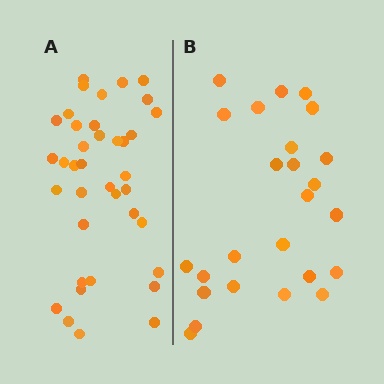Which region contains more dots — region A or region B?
Region A (the left region) has more dots.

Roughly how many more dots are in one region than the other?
Region A has approximately 15 more dots than region B.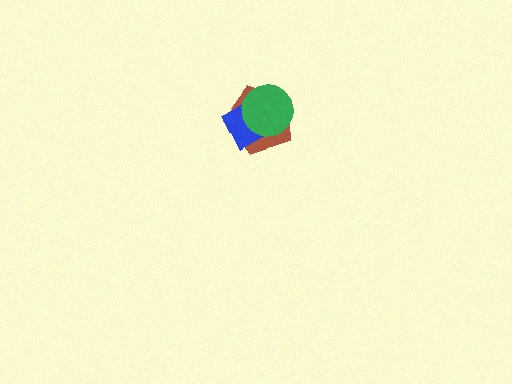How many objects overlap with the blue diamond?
2 objects overlap with the blue diamond.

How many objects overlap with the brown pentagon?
2 objects overlap with the brown pentagon.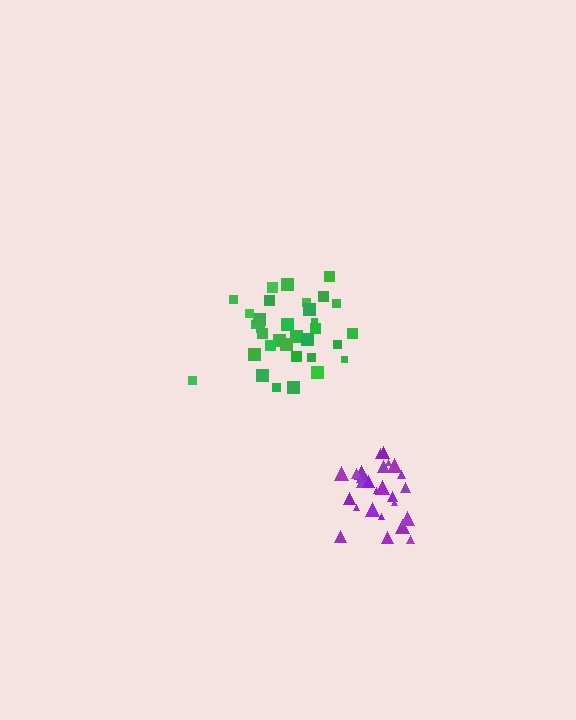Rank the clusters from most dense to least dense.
purple, green.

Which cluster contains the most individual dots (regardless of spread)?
Green (34).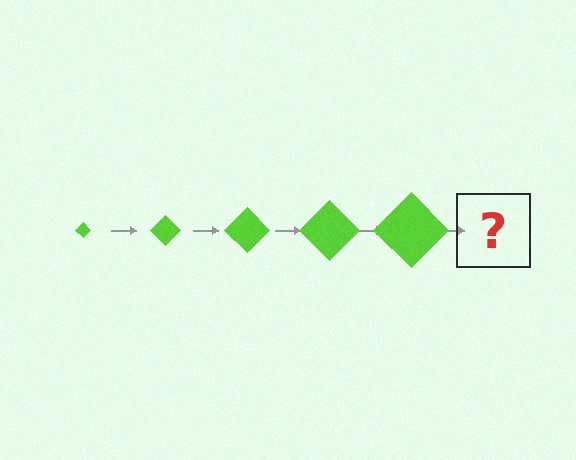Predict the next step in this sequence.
The next step is a lime diamond, larger than the previous one.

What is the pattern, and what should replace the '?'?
The pattern is that the diamond gets progressively larger each step. The '?' should be a lime diamond, larger than the previous one.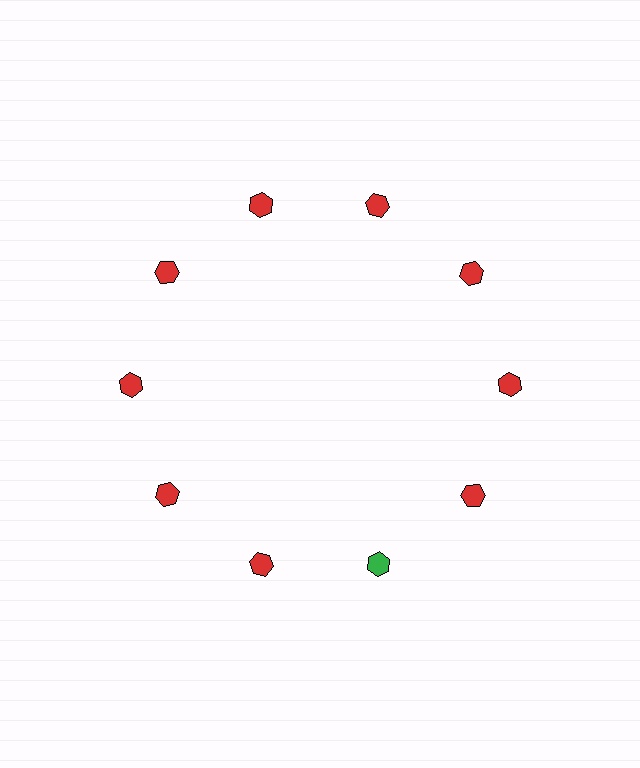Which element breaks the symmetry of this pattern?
The green hexagon at roughly the 5 o'clock position breaks the symmetry. All other shapes are red hexagons.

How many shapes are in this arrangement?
There are 10 shapes arranged in a ring pattern.